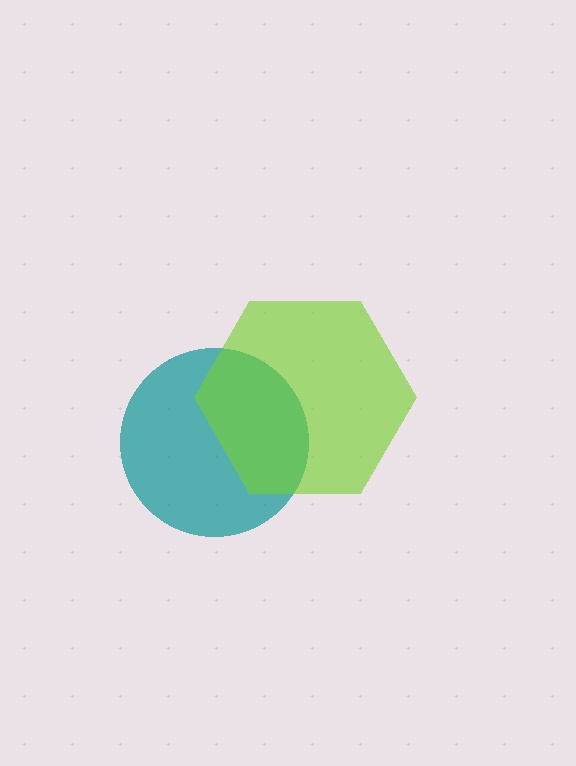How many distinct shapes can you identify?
There are 2 distinct shapes: a teal circle, a lime hexagon.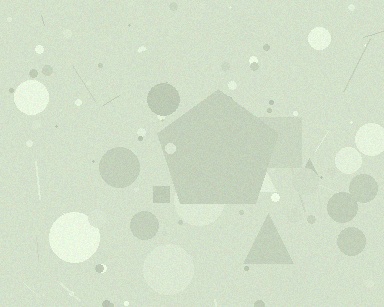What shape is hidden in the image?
A pentagon is hidden in the image.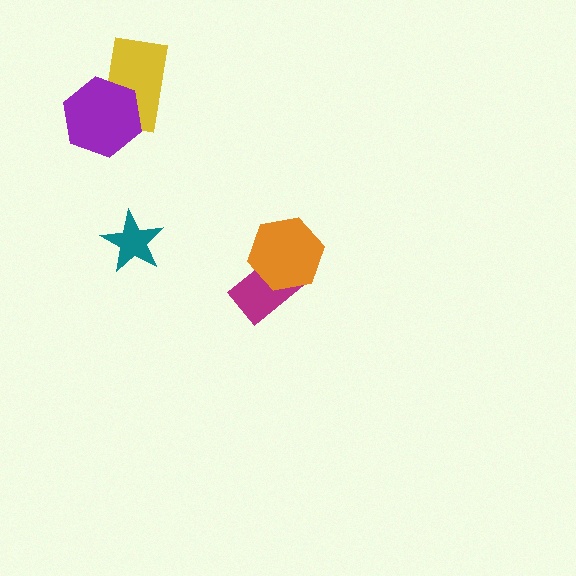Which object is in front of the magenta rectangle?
The orange hexagon is in front of the magenta rectangle.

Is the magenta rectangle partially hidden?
Yes, it is partially covered by another shape.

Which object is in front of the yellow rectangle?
The purple hexagon is in front of the yellow rectangle.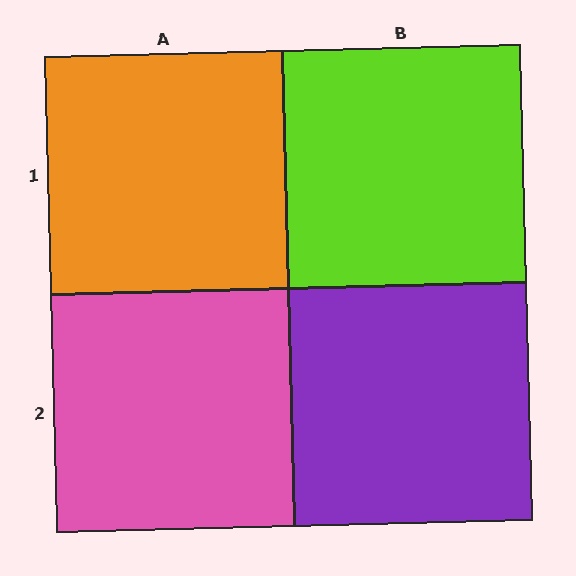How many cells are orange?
1 cell is orange.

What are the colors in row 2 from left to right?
Pink, purple.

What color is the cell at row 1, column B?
Lime.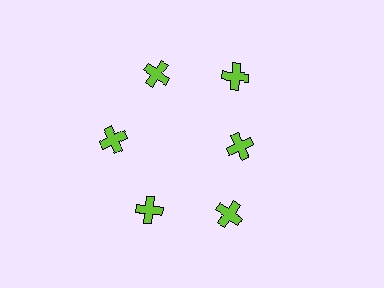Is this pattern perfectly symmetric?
No. The 6 lime crosses are arranged in a ring, but one element near the 3 o'clock position is pulled inward toward the center, breaking the 6-fold rotational symmetry.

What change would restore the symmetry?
The symmetry would be restored by moving it outward, back onto the ring so that all 6 crosses sit at equal angles and equal distance from the center.